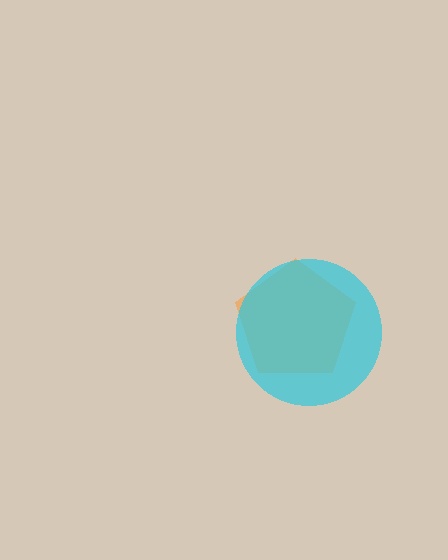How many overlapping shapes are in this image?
There are 2 overlapping shapes in the image.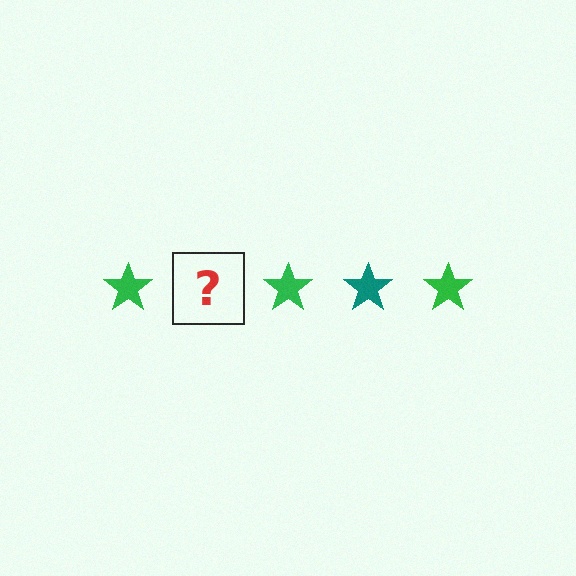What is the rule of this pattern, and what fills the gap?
The rule is that the pattern cycles through green, teal stars. The gap should be filled with a teal star.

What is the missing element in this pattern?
The missing element is a teal star.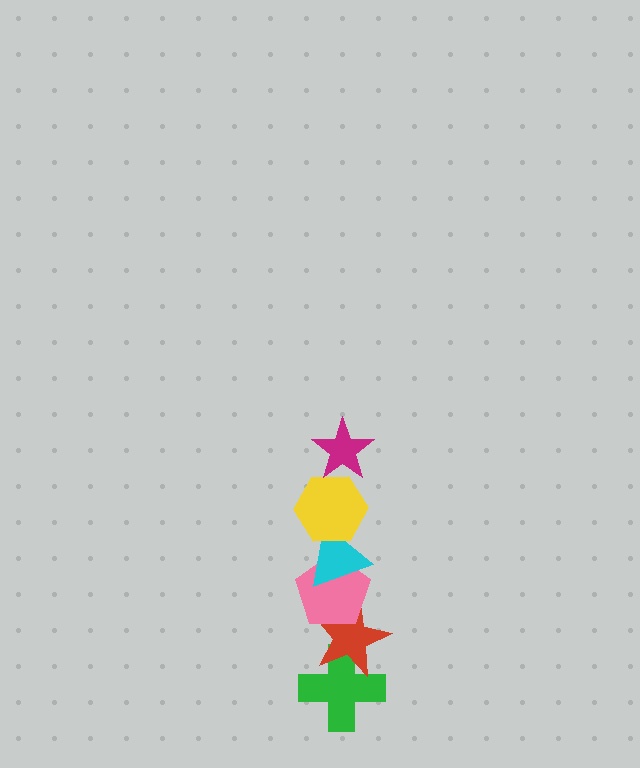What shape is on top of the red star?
The pink pentagon is on top of the red star.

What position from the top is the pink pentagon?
The pink pentagon is 4th from the top.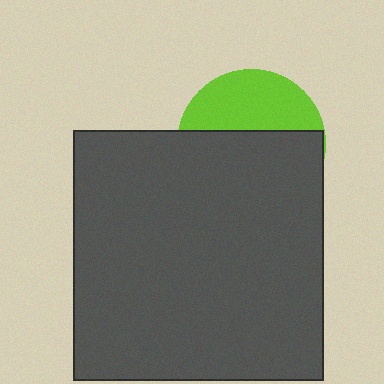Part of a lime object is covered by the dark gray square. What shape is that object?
It is a circle.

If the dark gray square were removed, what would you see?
You would see the complete lime circle.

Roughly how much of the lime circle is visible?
A small part of it is visible (roughly 38%).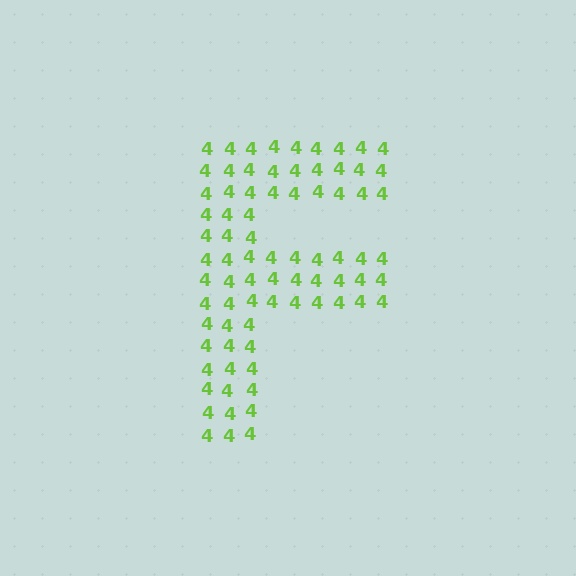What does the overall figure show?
The overall figure shows the letter F.